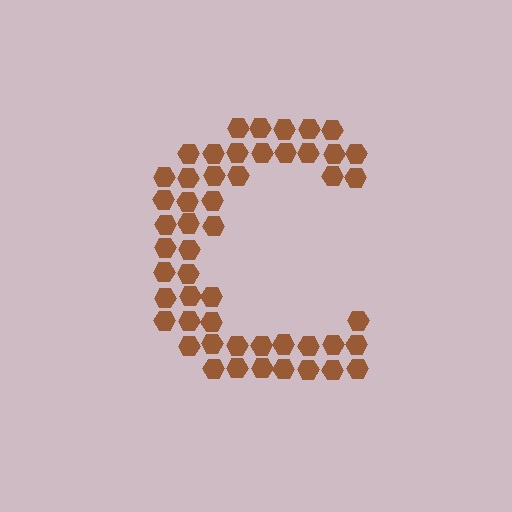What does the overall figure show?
The overall figure shows the letter C.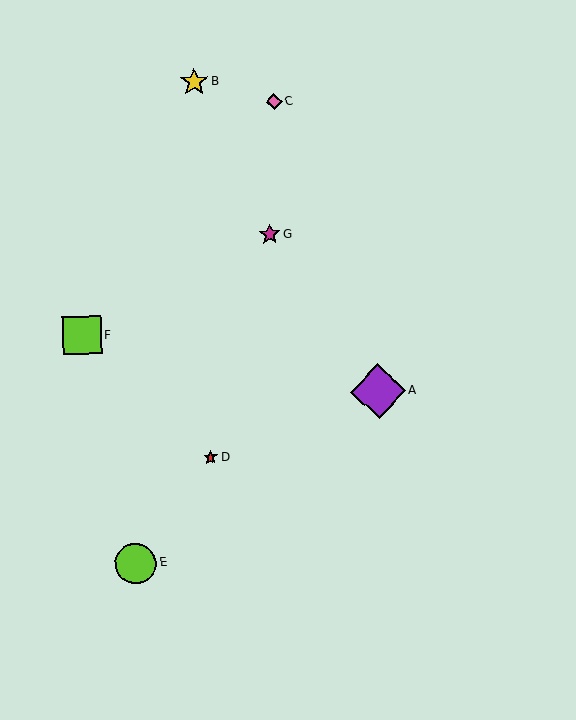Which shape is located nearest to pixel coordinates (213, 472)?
The red star (labeled D) at (211, 458) is nearest to that location.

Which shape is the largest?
The purple diamond (labeled A) is the largest.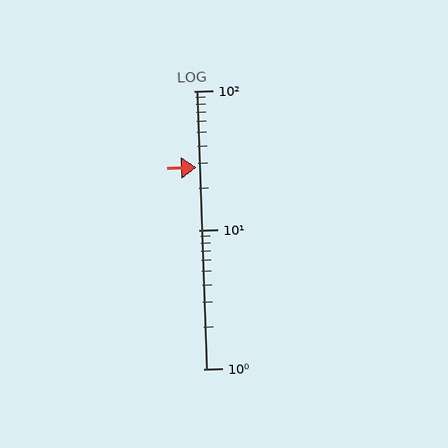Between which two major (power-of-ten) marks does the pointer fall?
The pointer is between 10 and 100.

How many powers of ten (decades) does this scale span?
The scale spans 2 decades, from 1 to 100.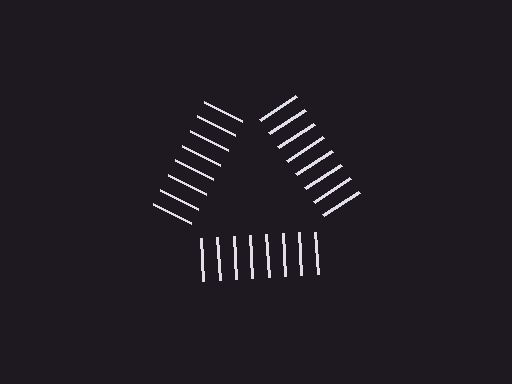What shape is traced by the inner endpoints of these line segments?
An illusory triangle — the line segments terminate on its edges but no continuous stroke is drawn.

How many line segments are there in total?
24 — 8 along each of the 3 edges.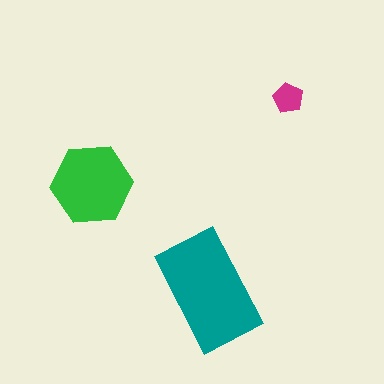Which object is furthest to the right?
The magenta pentagon is rightmost.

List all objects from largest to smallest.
The teal rectangle, the green hexagon, the magenta pentagon.